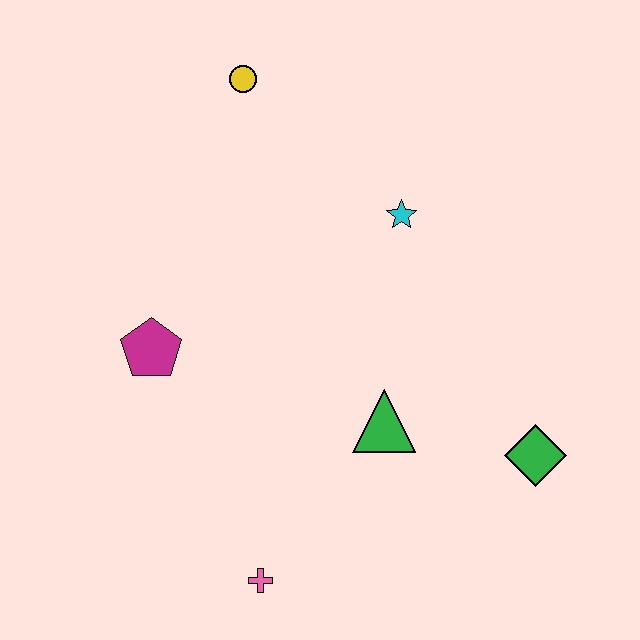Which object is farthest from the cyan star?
The pink cross is farthest from the cyan star.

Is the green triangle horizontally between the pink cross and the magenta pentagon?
No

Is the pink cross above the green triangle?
No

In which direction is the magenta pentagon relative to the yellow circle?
The magenta pentagon is below the yellow circle.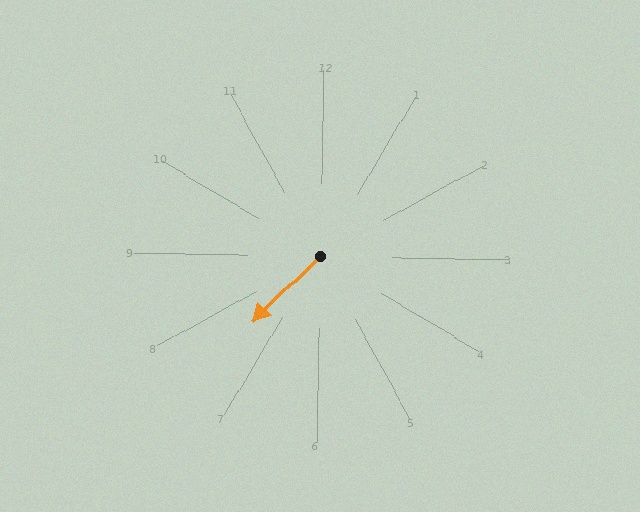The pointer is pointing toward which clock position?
Roughly 8 o'clock.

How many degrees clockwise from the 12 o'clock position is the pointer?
Approximately 225 degrees.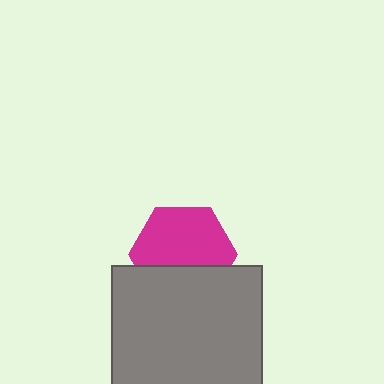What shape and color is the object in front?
The object in front is a gray square.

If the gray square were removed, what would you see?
You would see the complete magenta hexagon.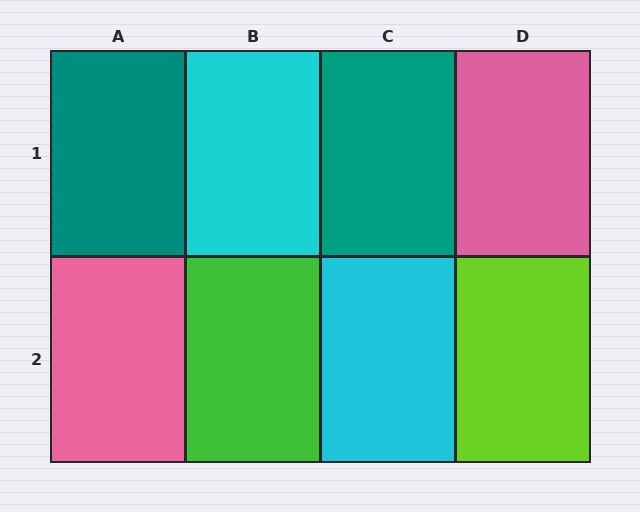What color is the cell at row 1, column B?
Cyan.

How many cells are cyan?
2 cells are cyan.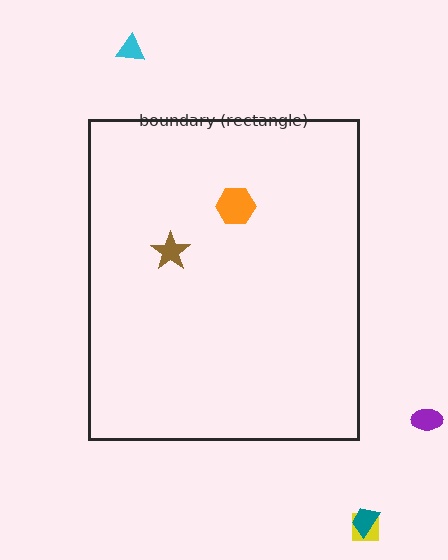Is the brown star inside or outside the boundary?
Inside.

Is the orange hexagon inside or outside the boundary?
Inside.